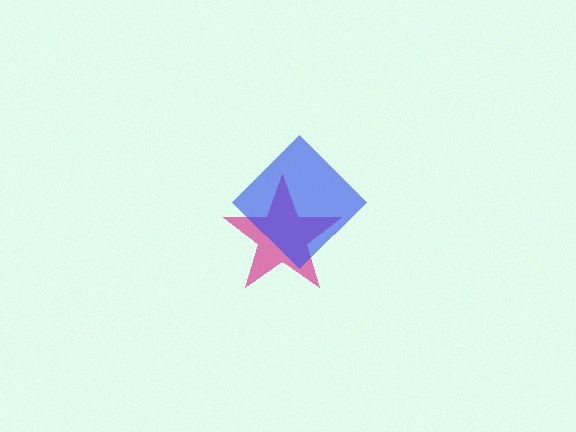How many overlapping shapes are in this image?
There are 2 overlapping shapes in the image.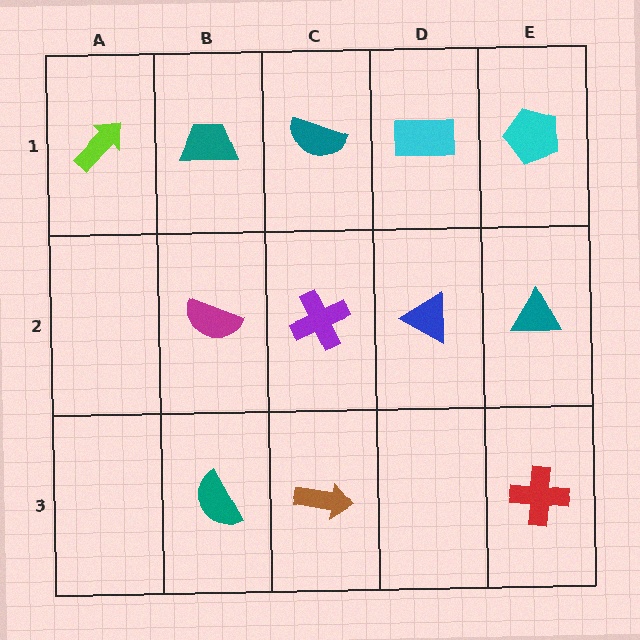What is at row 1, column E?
A cyan pentagon.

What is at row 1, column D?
A cyan rectangle.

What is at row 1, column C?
A teal semicircle.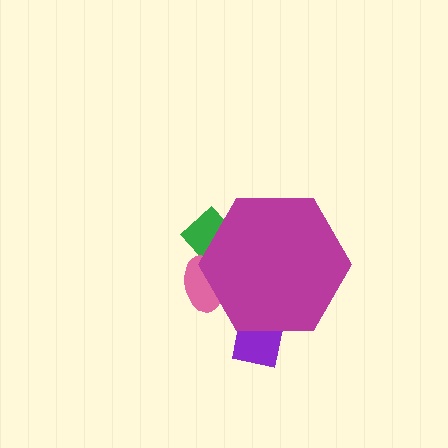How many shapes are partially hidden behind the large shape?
3 shapes are partially hidden.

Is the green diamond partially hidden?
Yes, the green diamond is partially hidden behind the magenta hexagon.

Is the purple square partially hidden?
Yes, the purple square is partially hidden behind the magenta hexagon.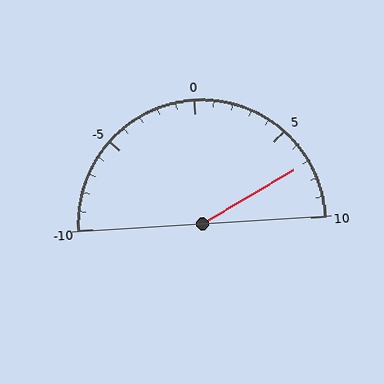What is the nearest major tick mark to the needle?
The nearest major tick mark is 5.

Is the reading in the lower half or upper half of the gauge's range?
The reading is in the upper half of the range (-10 to 10).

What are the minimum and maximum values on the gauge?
The gauge ranges from -10 to 10.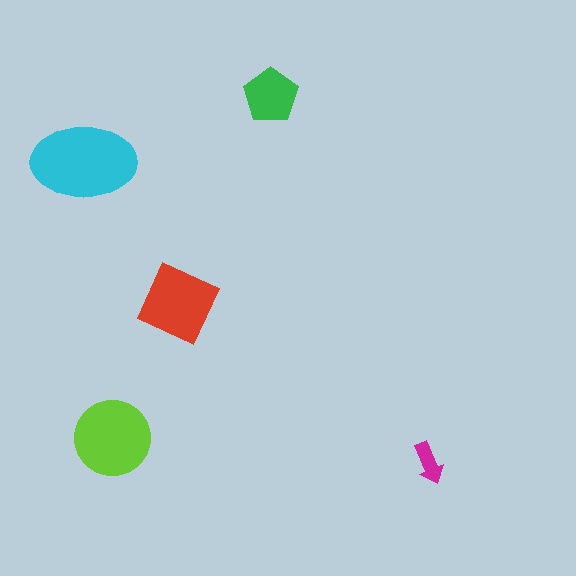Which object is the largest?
The cyan ellipse.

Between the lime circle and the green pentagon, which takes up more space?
The lime circle.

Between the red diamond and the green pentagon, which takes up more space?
The red diamond.